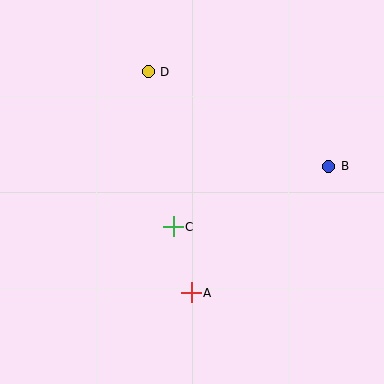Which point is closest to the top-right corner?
Point B is closest to the top-right corner.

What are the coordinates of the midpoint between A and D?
The midpoint between A and D is at (170, 182).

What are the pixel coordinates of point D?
Point D is at (148, 72).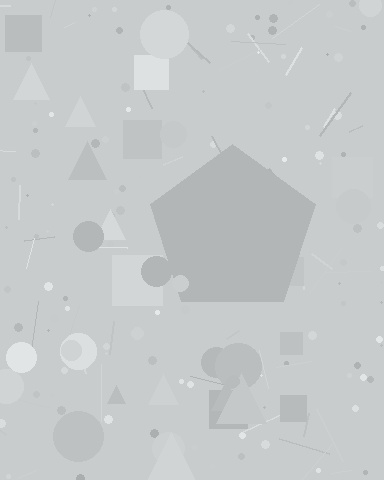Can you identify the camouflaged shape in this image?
The camouflaged shape is a pentagon.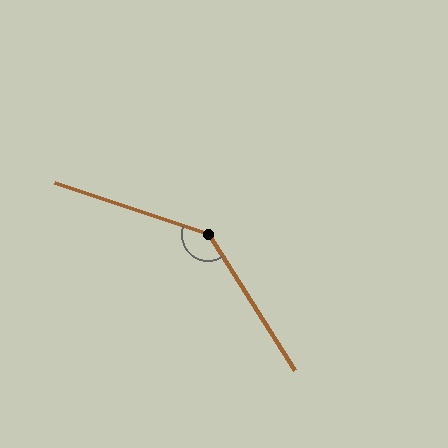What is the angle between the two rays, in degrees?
Approximately 141 degrees.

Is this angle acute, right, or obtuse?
It is obtuse.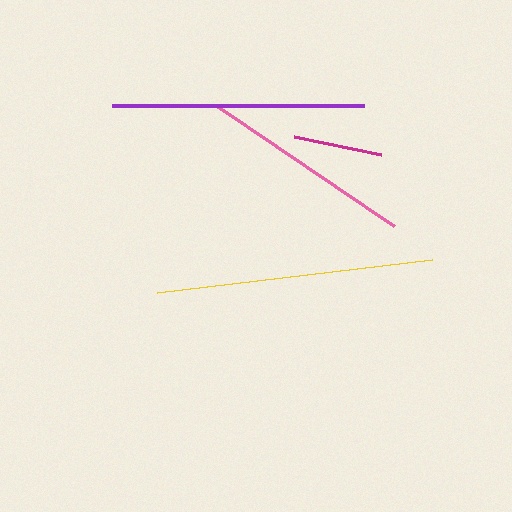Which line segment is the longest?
The yellow line is the longest at approximately 277 pixels.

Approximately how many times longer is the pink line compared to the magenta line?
The pink line is approximately 2.4 times the length of the magenta line.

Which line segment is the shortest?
The magenta line is the shortest at approximately 88 pixels.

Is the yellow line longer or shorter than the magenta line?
The yellow line is longer than the magenta line.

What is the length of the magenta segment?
The magenta segment is approximately 88 pixels long.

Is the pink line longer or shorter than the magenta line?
The pink line is longer than the magenta line.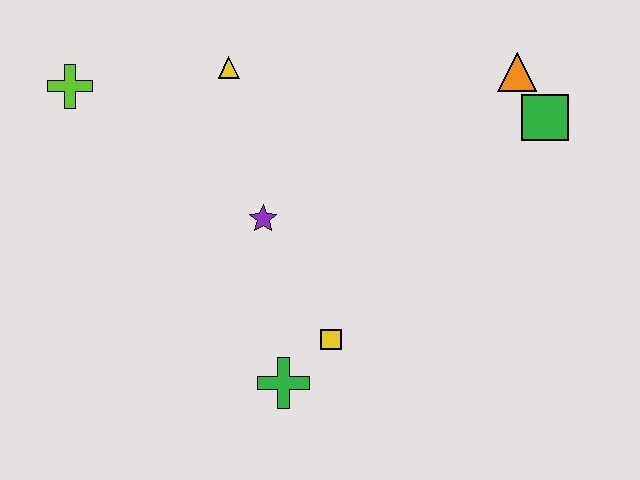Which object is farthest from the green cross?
The orange triangle is farthest from the green cross.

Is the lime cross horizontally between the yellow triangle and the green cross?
No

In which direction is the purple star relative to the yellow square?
The purple star is above the yellow square.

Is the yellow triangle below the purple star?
No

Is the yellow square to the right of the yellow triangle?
Yes